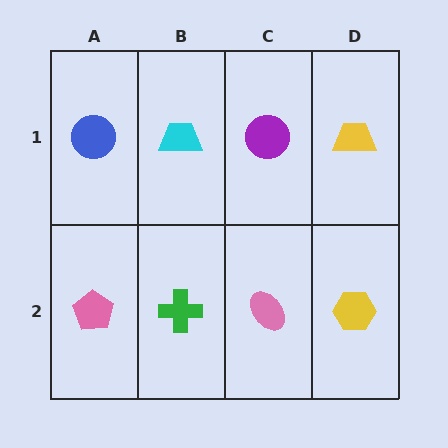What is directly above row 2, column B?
A cyan trapezoid.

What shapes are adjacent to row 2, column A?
A blue circle (row 1, column A), a green cross (row 2, column B).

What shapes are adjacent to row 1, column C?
A pink ellipse (row 2, column C), a cyan trapezoid (row 1, column B), a yellow trapezoid (row 1, column D).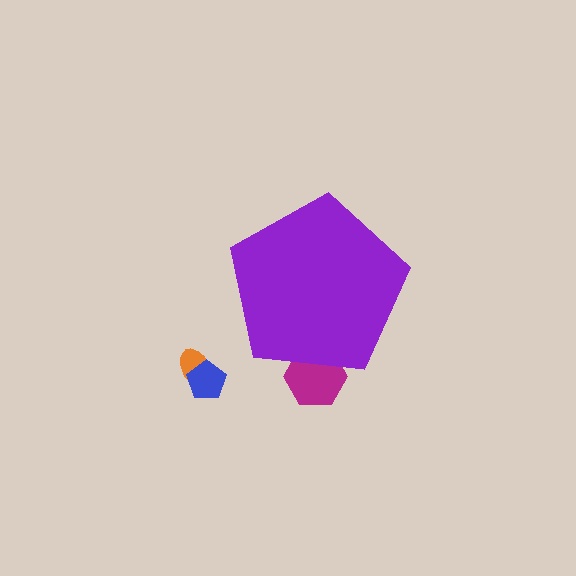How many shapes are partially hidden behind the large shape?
1 shape is partially hidden.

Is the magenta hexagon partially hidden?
Yes, the magenta hexagon is partially hidden behind the purple pentagon.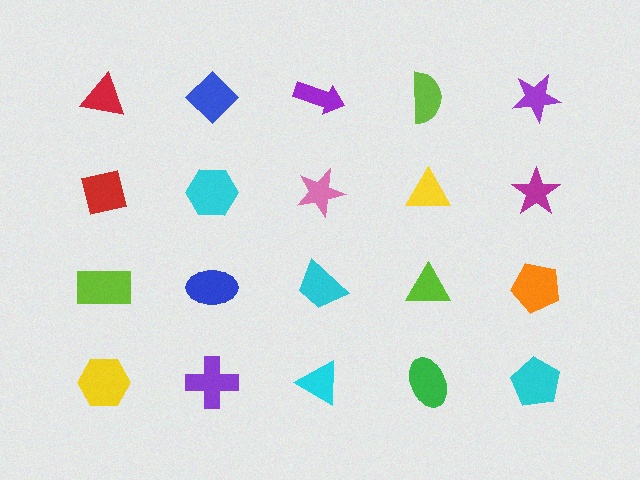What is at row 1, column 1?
A red triangle.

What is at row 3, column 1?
A lime rectangle.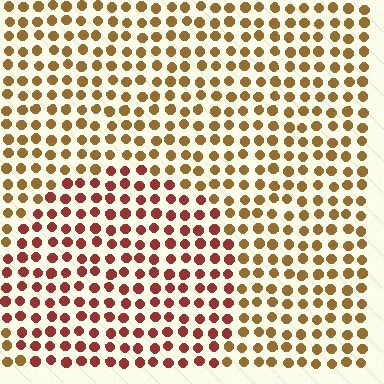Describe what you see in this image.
The image is filled with small brown elements in a uniform arrangement. A circle-shaped region is visible where the elements are tinted to a slightly different hue, forming a subtle color boundary.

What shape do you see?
I see a circle.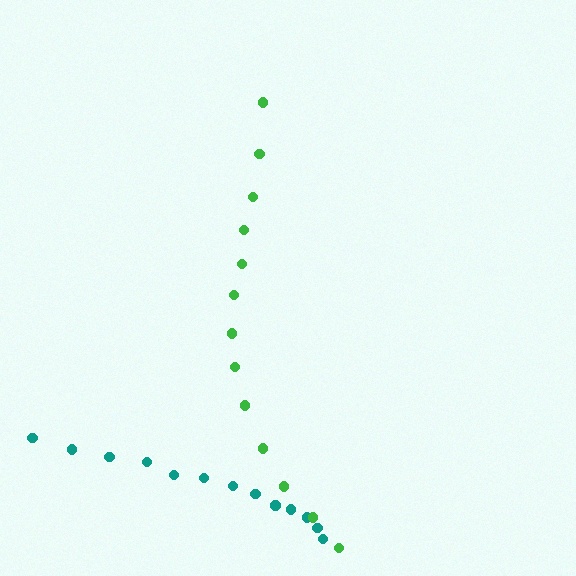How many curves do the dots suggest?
There are 2 distinct paths.